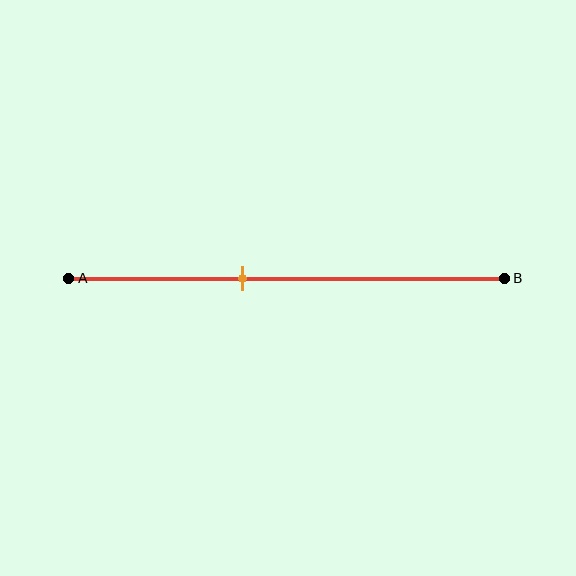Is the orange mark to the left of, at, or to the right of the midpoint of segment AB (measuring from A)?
The orange mark is to the left of the midpoint of segment AB.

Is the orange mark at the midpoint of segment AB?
No, the mark is at about 40% from A, not at the 50% midpoint.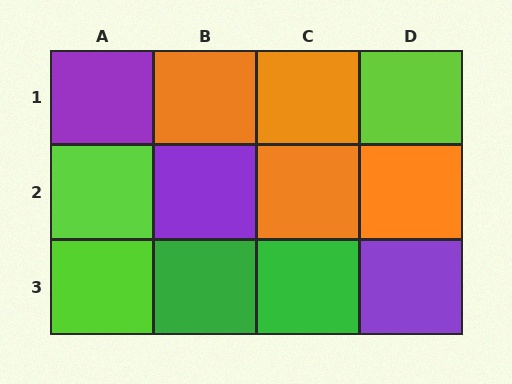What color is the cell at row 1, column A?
Purple.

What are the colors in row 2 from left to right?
Lime, purple, orange, orange.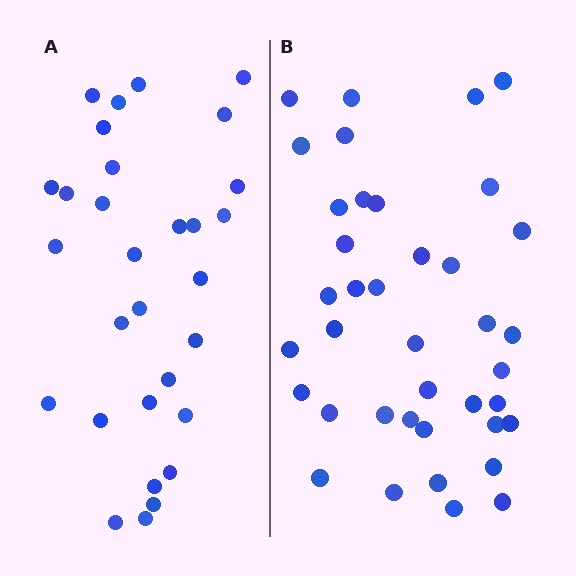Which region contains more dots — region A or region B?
Region B (the right region) has more dots.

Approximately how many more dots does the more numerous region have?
Region B has roughly 8 or so more dots than region A.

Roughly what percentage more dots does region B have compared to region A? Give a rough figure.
About 30% more.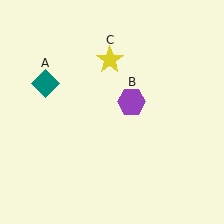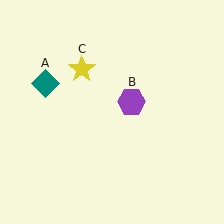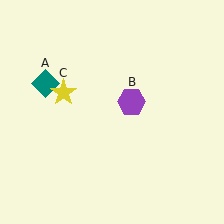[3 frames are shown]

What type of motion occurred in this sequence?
The yellow star (object C) rotated counterclockwise around the center of the scene.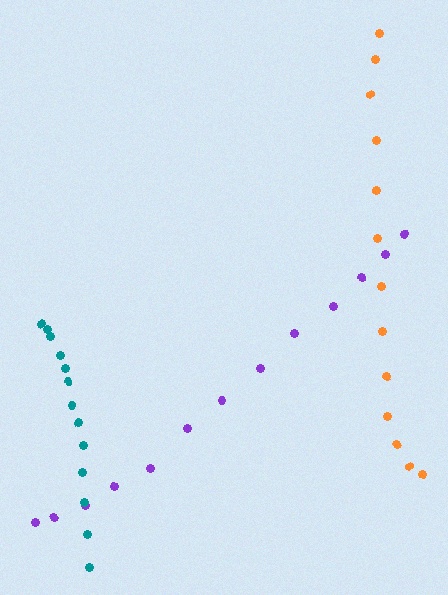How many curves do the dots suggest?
There are 3 distinct paths.